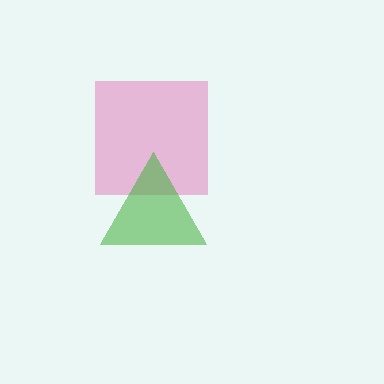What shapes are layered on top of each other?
The layered shapes are: a pink square, a green triangle.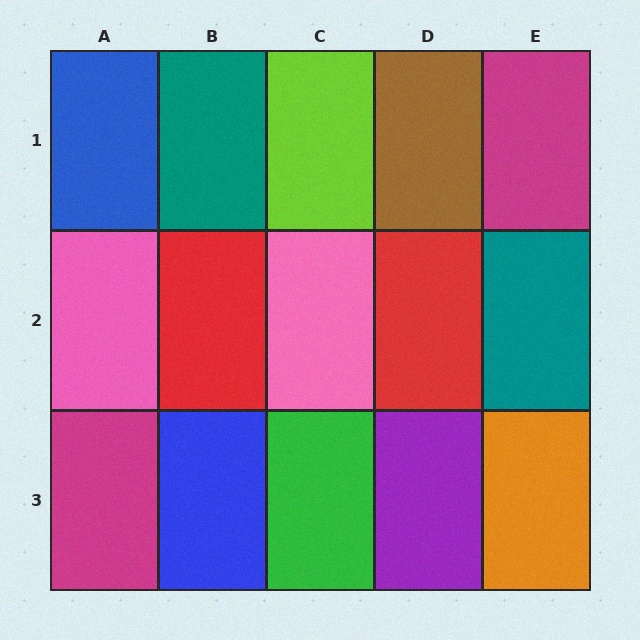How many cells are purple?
1 cell is purple.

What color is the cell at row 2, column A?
Pink.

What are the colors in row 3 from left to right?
Magenta, blue, green, purple, orange.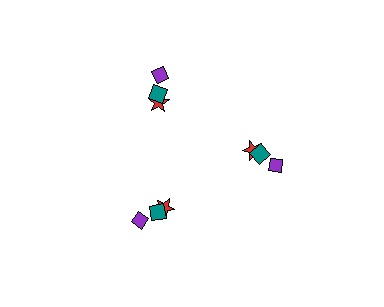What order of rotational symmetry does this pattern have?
This pattern has 3-fold rotational symmetry.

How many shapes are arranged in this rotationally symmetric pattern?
There are 9 shapes, arranged in 3 groups of 3.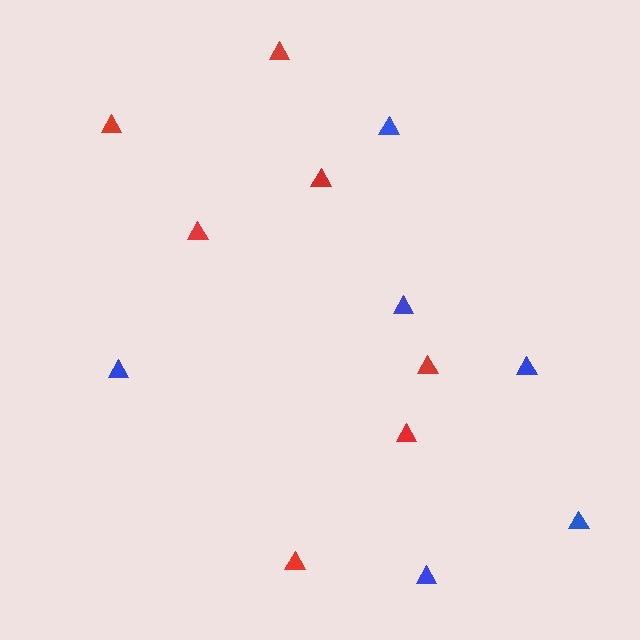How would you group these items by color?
There are 2 groups: one group of red triangles (7) and one group of blue triangles (6).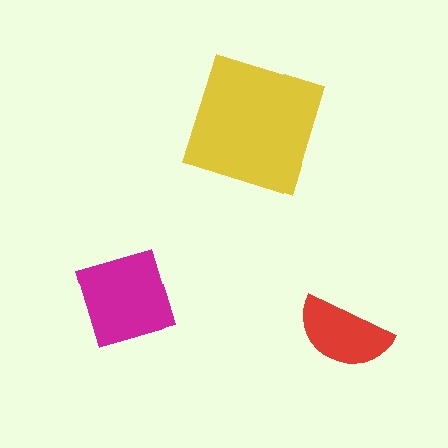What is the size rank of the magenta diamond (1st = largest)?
2nd.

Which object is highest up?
The yellow square is topmost.